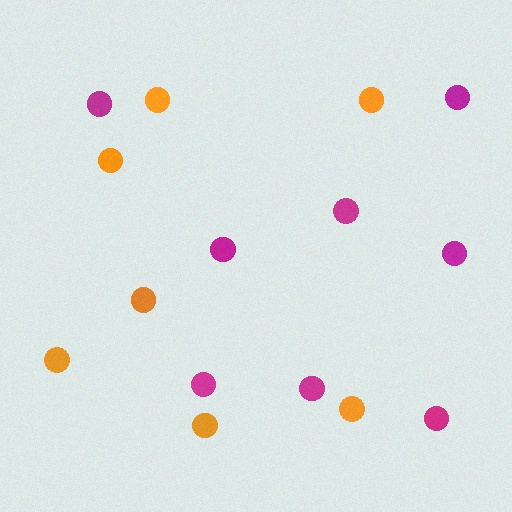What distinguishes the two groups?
There are 2 groups: one group of magenta circles (8) and one group of orange circles (7).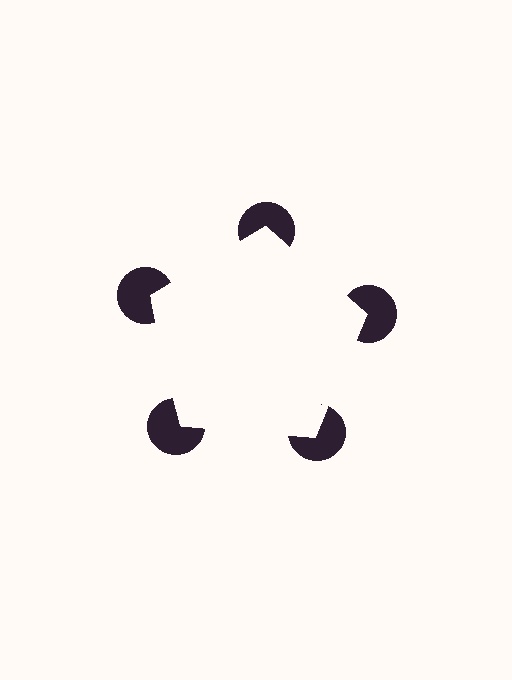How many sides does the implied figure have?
5 sides.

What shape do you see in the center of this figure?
An illusory pentagon — its edges are inferred from the aligned wedge cuts in the pac-man discs, not physically drawn.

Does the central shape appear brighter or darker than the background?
It typically appears slightly brighter than the background, even though no actual brightness change is drawn.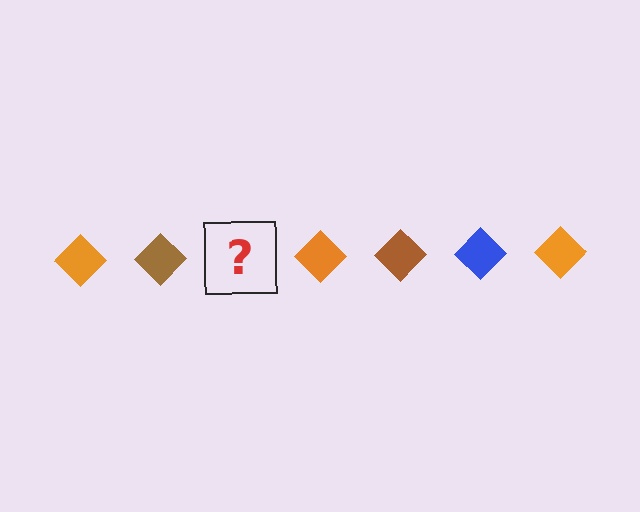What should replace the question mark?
The question mark should be replaced with a blue diamond.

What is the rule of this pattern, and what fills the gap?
The rule is that the pattern cycles through orange, brown, blue diamonds. The gap should be filled with a blue diamond.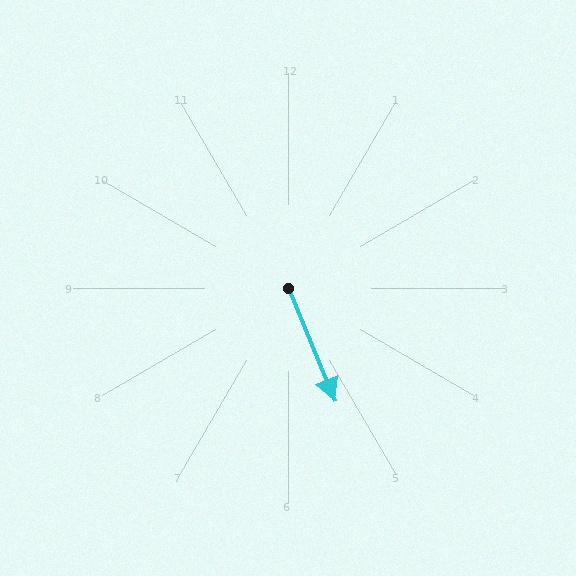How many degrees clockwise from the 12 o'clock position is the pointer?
Approximately 157 degrees.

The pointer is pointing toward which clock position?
Roughly 5 o'clock.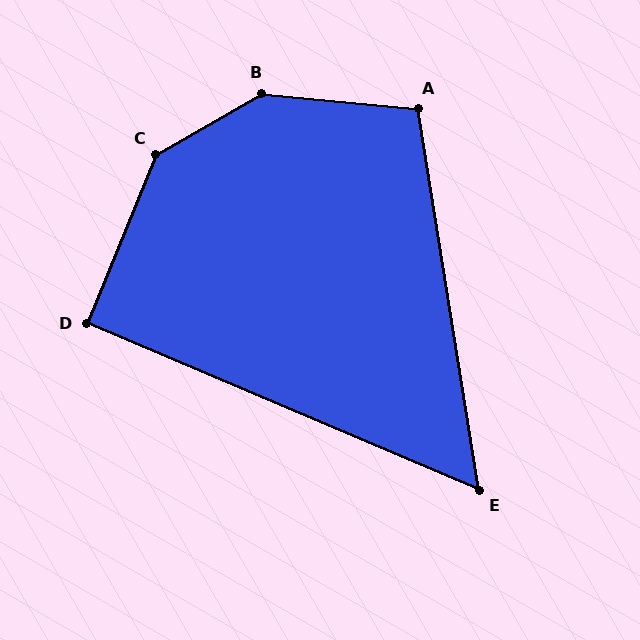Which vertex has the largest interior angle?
B, at approximately 145 degrees.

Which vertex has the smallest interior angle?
E, at approximately 58 degrees.